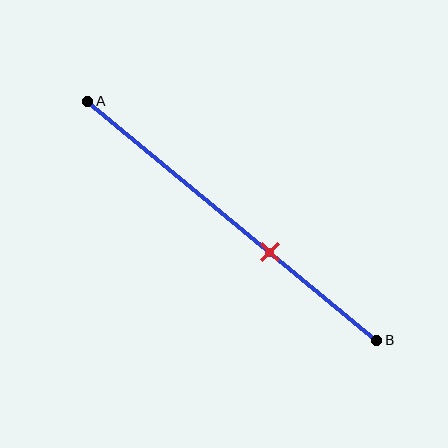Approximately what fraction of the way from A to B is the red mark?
The red mark is approximately 65% of the way from A to B.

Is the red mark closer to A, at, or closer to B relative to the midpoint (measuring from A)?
The red mark is closer to point B than the midpoint of segment AB.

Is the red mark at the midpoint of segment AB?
No, the mark is at about 65% from A, not at the 50% midpoint.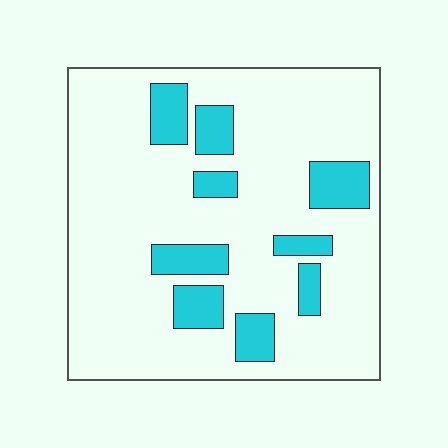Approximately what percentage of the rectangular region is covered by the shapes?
Approximately 20%.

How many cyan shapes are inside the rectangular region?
9.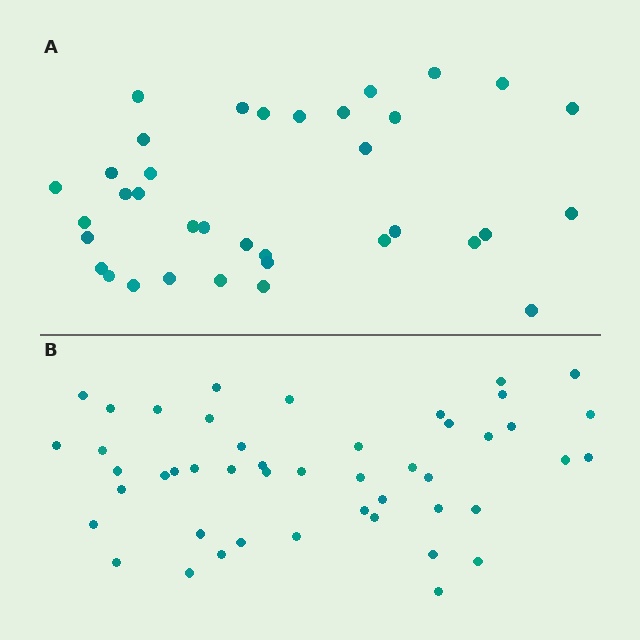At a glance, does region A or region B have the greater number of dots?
Region B (the bottom region) has more dots.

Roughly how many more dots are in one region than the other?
Region B has roughly 12 or so more dots than region A.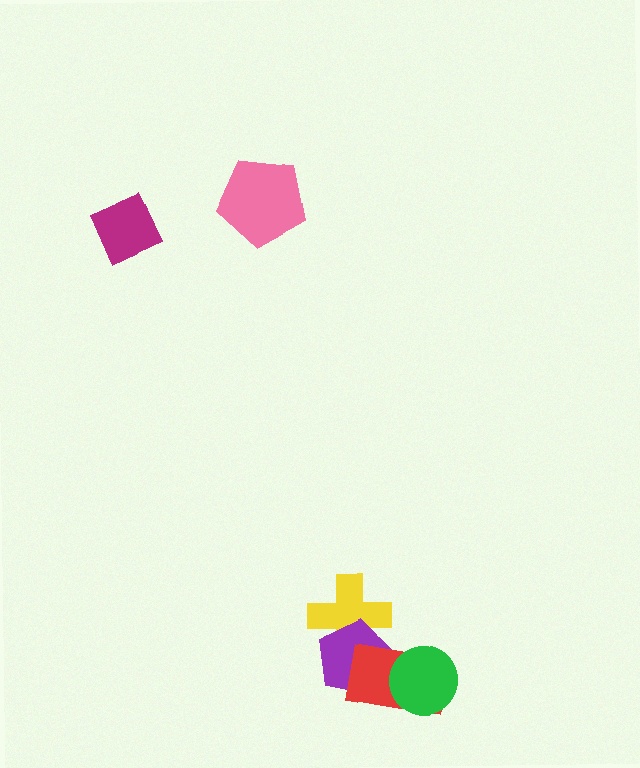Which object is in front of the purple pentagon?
The red rectangle is in front of the purple pentagon.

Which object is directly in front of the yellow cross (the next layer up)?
The purple pentagon is directly in front of the yellow cross.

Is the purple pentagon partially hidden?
Yes, it is partially covered by another shape.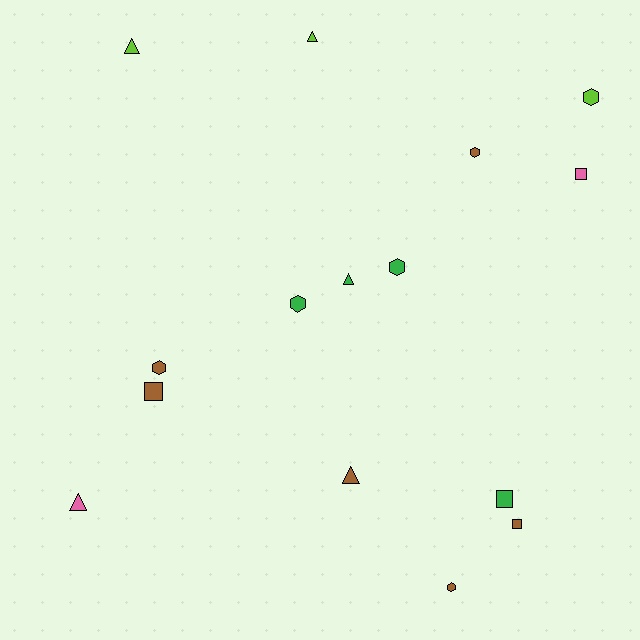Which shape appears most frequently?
Hexagon, with 6 objects.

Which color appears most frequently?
Brown, with 6 objects.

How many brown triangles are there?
There is 1 brown triangle.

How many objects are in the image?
There are 15 objects.